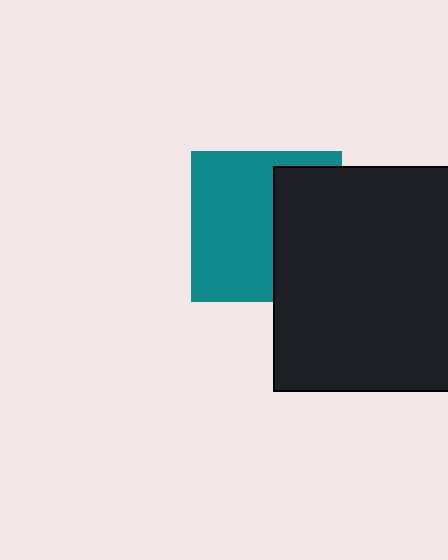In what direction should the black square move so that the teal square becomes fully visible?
The black square should move right. That is the shortest direction to clear the overlap and leave the teal square fully visible.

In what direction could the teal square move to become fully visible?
The teal square could move left. That would shift it out from behind the black square entirely.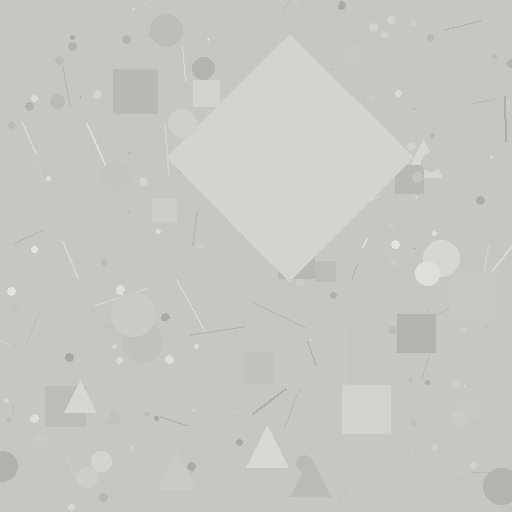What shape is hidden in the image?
A diamond is hidden in the image.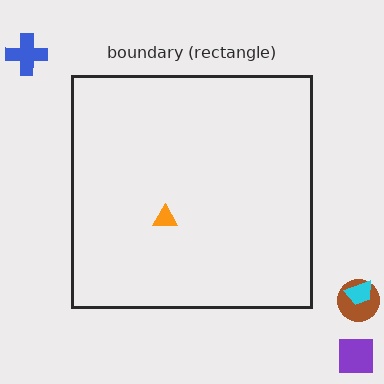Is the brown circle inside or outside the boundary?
Outside.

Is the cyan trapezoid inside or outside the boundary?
Outside.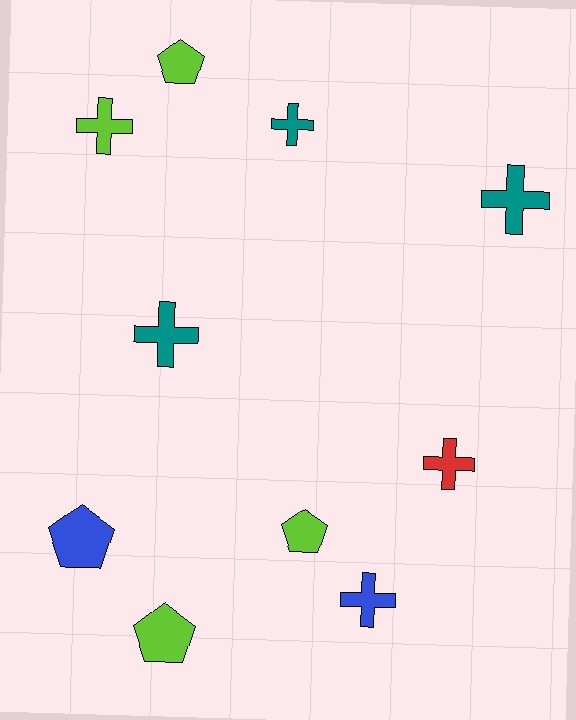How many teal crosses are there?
There are 3 teal crosses.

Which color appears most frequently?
Lime, with 4 objects.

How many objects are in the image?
There are 10 objects.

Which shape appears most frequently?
Cross, with 6 objects.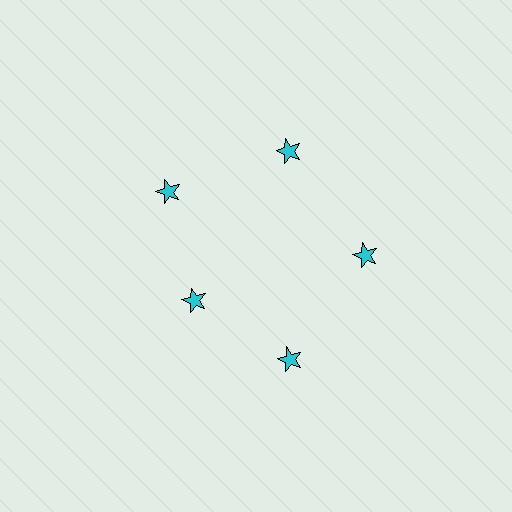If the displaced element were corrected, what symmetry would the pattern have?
It would have 5-fold rotational symmetry — the pattern would map onto itself every 72 degrees.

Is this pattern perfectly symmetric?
No. The 5 cyan stars are arranged in a ring, but one element near the 8 o'clock position is pulled inward toward the center, breaking the 5-fold rotational symmetry.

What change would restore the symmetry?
The symmetry would be restored by moving it outward, back onto the ring so that all 5 stars sit at equal angles and equal distance from the center.